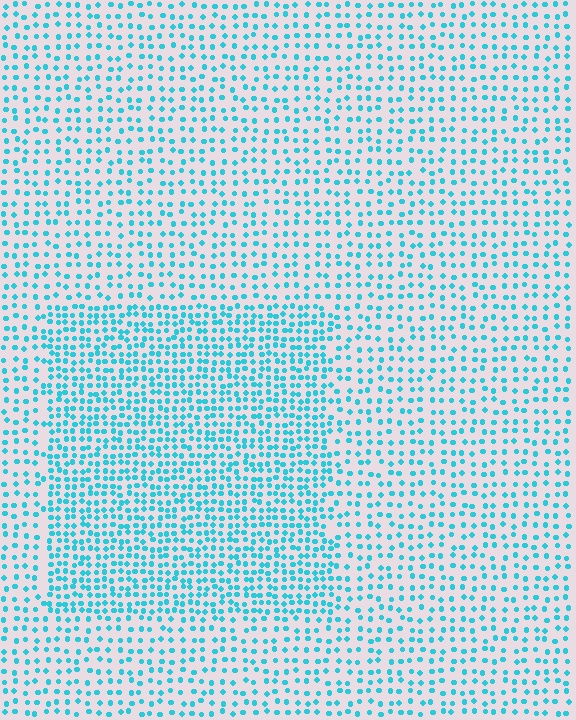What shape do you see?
I see a rectangle.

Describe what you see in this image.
The image contains small cyan elements arranged at two different densities. A rectangle-shaped region is visible where the elements are more densely packed than the surrounding area.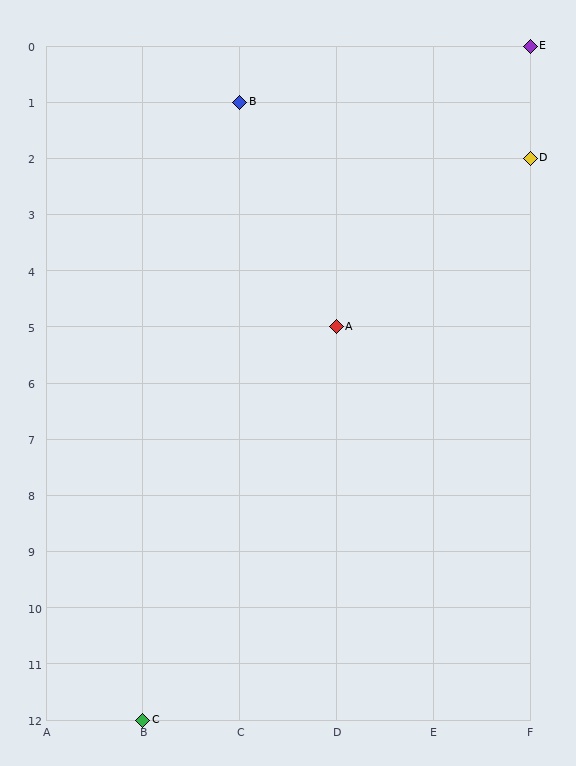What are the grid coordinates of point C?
Point C is at grid coordinates (B, 12).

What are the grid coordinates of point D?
Point D is at grid coordinates (F, 2).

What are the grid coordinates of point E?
Point E is at grid coordinates (F, 0).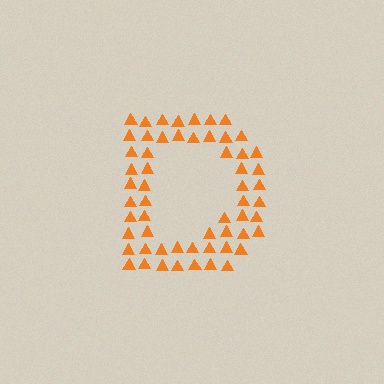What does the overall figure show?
The overall figure shows the letter D.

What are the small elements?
The small elements are triangles.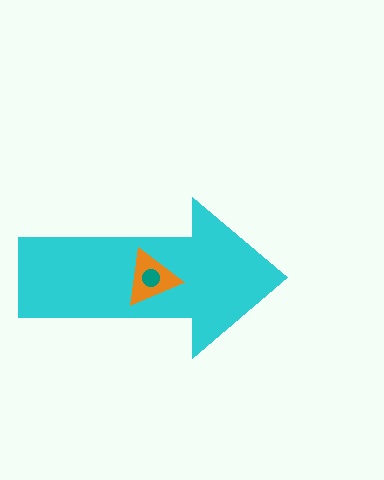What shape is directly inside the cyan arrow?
The orange triangle.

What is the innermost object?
The teal circle.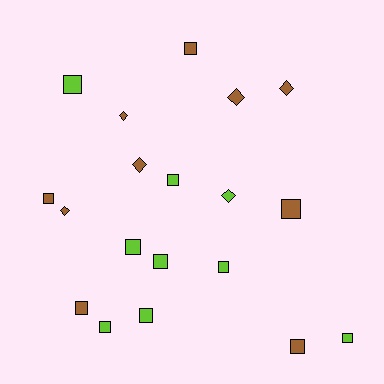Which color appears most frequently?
Brown, with 10 objects.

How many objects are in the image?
There are 19 objects.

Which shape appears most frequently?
Square, with 13 objects.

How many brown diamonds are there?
There are 5 brown diamonds.